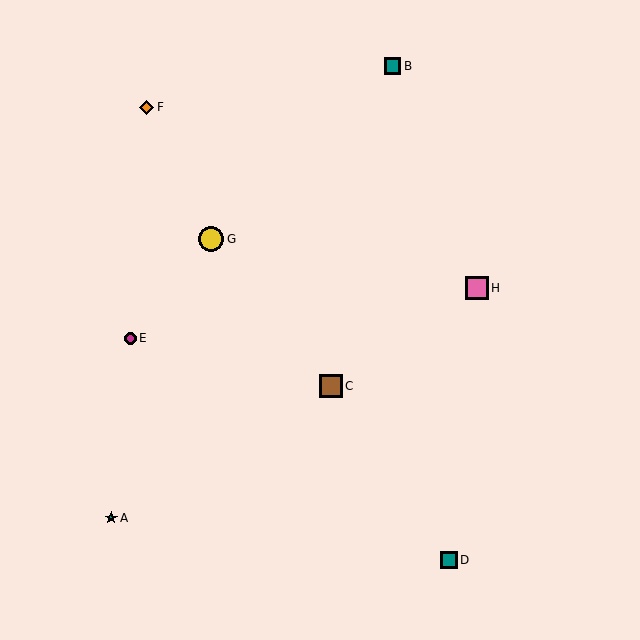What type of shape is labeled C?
Shape C is a brown square.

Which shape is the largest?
The yellow circle (labeled G) is the largest.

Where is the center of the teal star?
The center of the teal star is at (111, 518).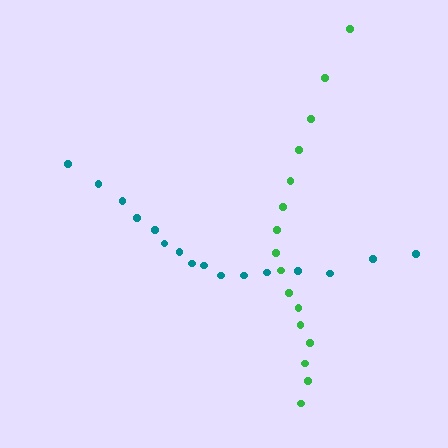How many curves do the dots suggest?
There are 2 distinct paths.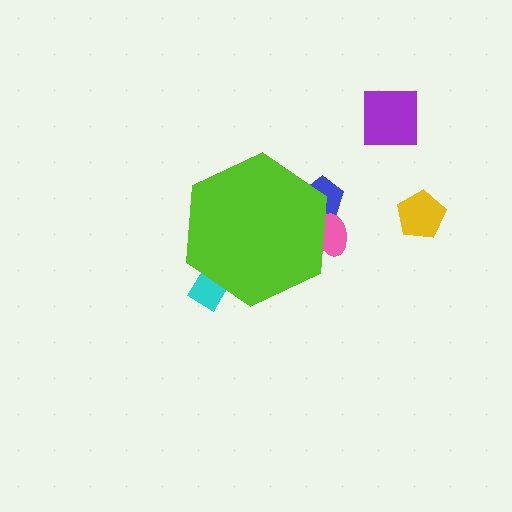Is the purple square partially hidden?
No, the purple square is fully visible.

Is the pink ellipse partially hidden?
Yes, the pink ellipse is partially hidden behind the lime hexagon.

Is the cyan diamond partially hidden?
Yes, the cyan diamond is partially hidden behind the lime hexagon.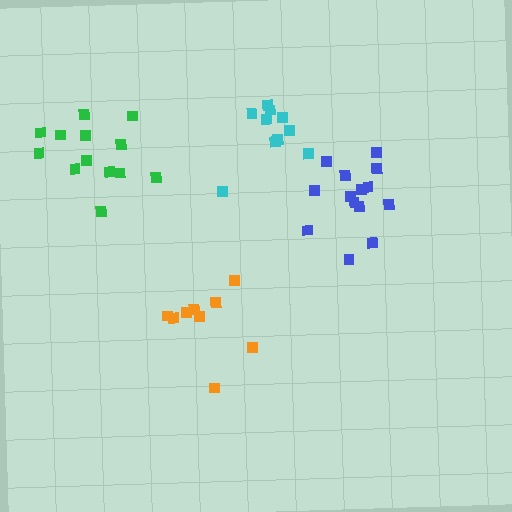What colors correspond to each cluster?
The clusters are colored: blue, orange, green, cyan.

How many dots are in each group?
Group 1: 14 dots, Group 2: 9 dots, Group 3: 14 dots, Group 4: 10 dots (47 total).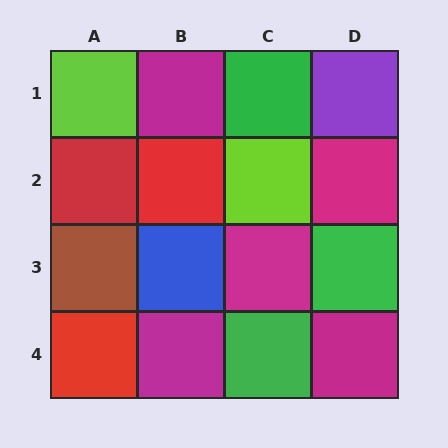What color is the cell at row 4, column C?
Green.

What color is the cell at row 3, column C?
Magenta.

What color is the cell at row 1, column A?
Lime.